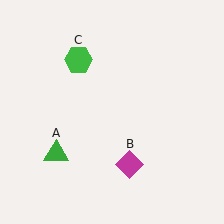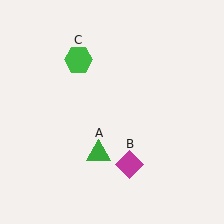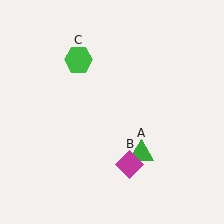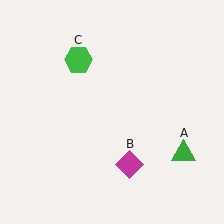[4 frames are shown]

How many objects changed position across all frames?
1 object changed position: green triangle (object A).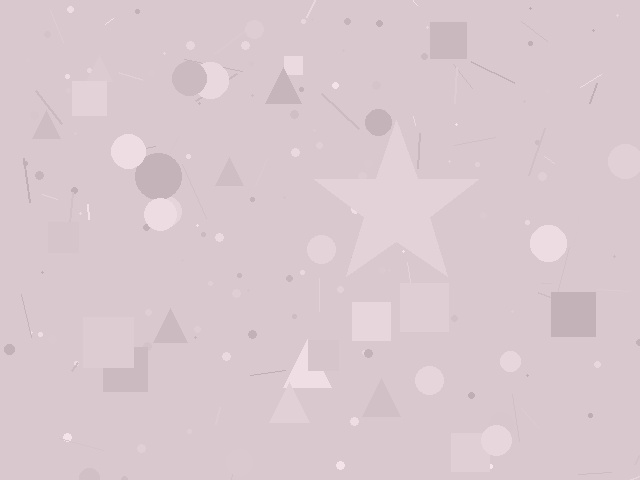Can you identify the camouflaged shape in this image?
The camouflaged shape is a star.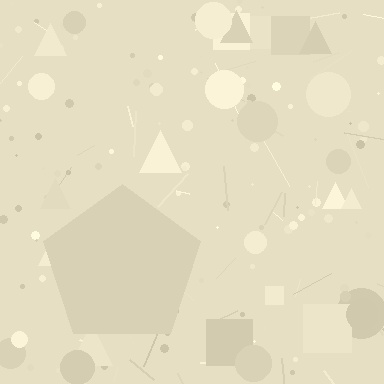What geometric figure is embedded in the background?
A pentagon is embedded in the background.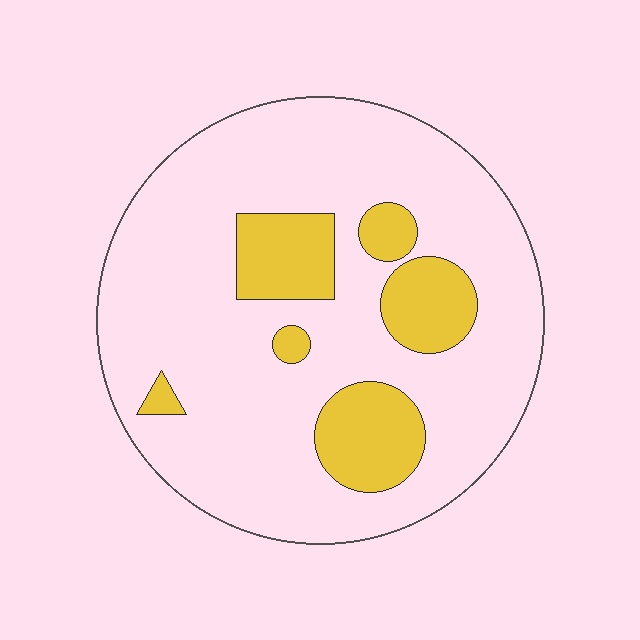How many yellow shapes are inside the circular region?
6.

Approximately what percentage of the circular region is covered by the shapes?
Approximately 20%.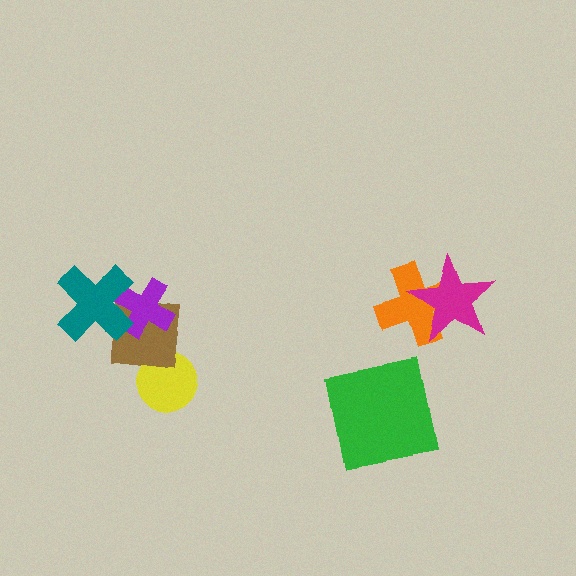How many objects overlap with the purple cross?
2 objects overlap with the purple cross.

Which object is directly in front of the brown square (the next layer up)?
The purple cross is directly in front of the brown square.